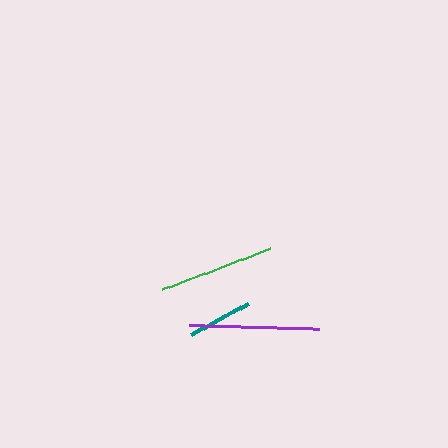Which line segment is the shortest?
The teal line is the shortest at approximately 65 pixels.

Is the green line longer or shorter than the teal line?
The green line is longer than the teal line.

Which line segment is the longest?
The purple line is the longest at approximately 130 pixels.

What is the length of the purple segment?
The purple segment is approximately 130 pixels long.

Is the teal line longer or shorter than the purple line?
The purple line is longer than the teal line.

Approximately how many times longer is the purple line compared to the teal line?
The purple line is approximately 2.0 times the length of the teal line.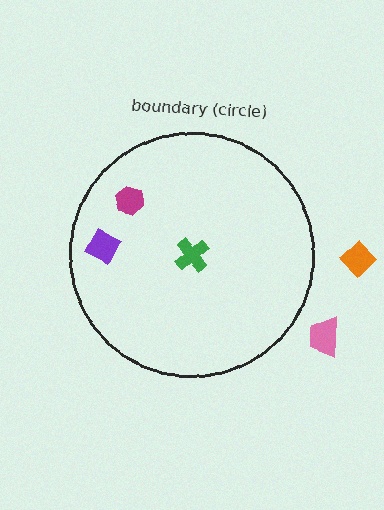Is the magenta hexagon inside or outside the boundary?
Inside.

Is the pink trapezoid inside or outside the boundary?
Outside.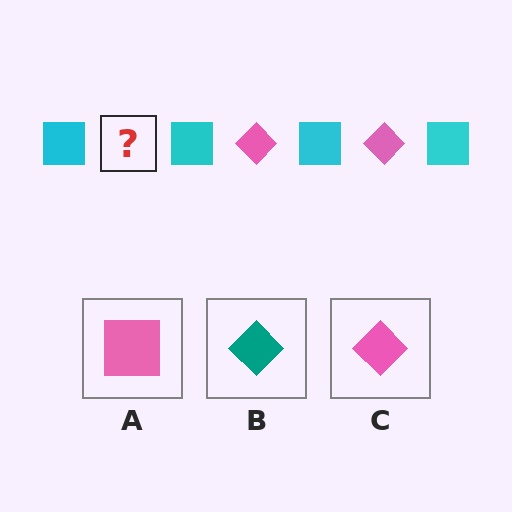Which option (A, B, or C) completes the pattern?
C.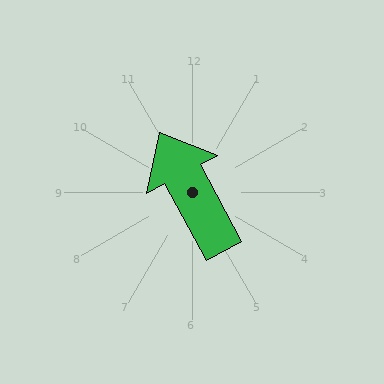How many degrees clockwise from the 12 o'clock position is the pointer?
Approximately 332 degrees.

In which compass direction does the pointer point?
Northwest.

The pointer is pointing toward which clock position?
Roughly 11 o'clock.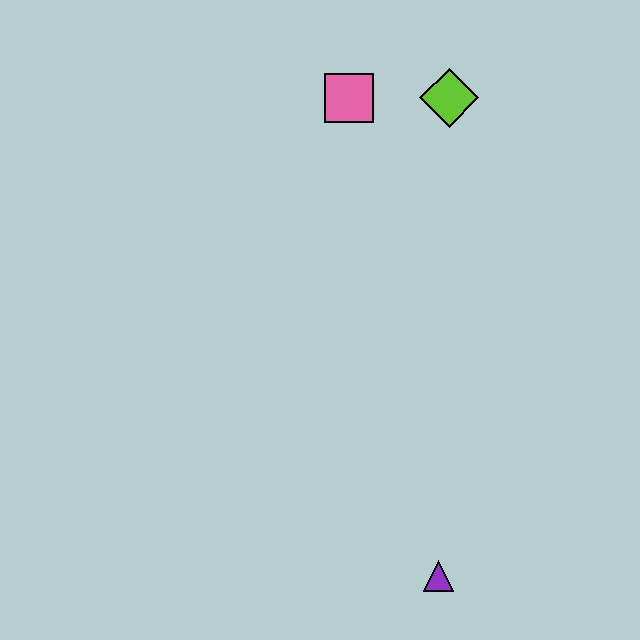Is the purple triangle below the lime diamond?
Yes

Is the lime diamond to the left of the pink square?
No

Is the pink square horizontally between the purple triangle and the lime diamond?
No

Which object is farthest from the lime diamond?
The purple triangle is farthest from the lime diamond.